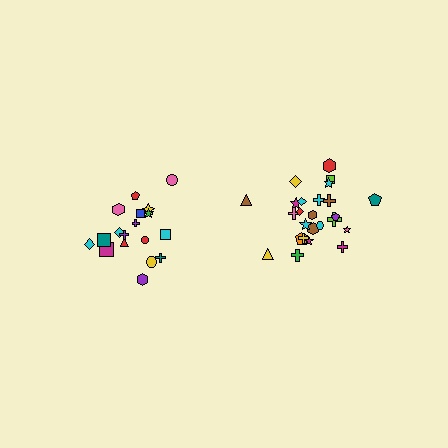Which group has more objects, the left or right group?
The right group.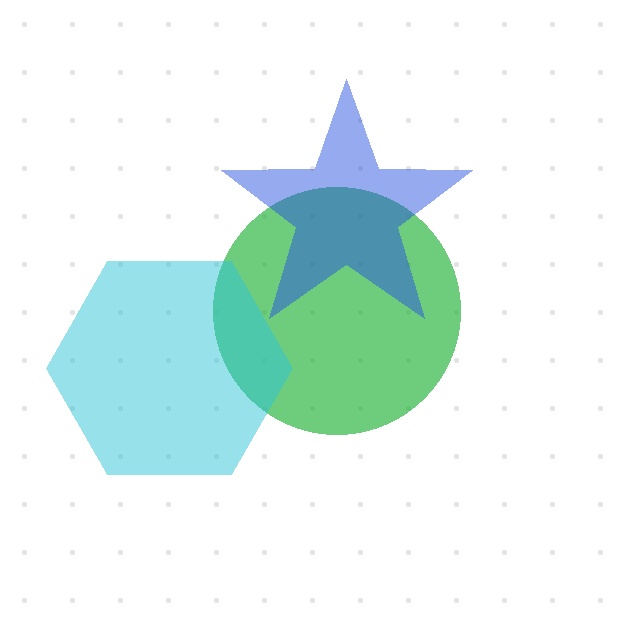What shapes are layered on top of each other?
The layered shapes are: a green circle, a cyan hexagon, a blue star.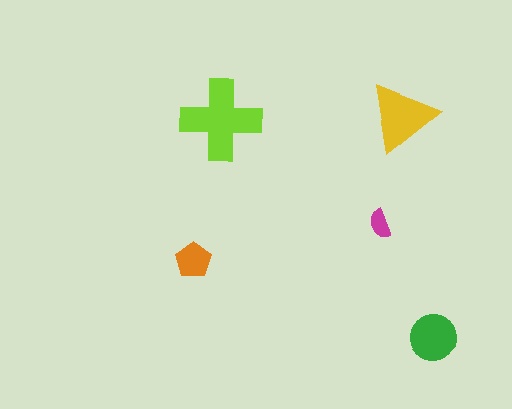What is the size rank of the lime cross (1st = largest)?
1st.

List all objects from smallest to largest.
The magenta semicircle, the orange pentagon, the green circle, the yellow triangle, the lime cross.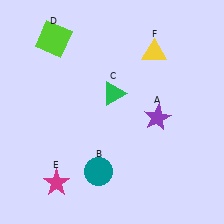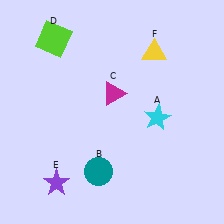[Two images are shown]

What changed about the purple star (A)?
In Image 1, A is purple. In Image 2, it changed to cyan.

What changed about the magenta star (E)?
In Image 1, E is magenta. In Image 2, it changed to purple.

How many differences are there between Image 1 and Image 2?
There are 3 differences between the two images.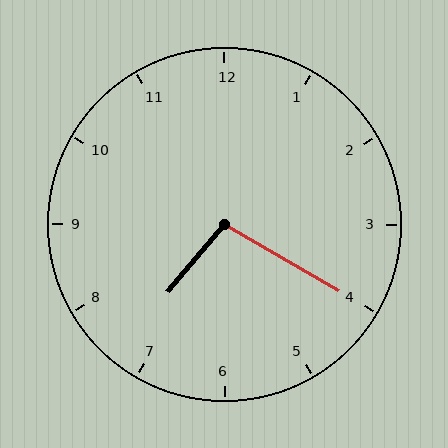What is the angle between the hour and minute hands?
Approximately 100 degrees.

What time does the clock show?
7:20.